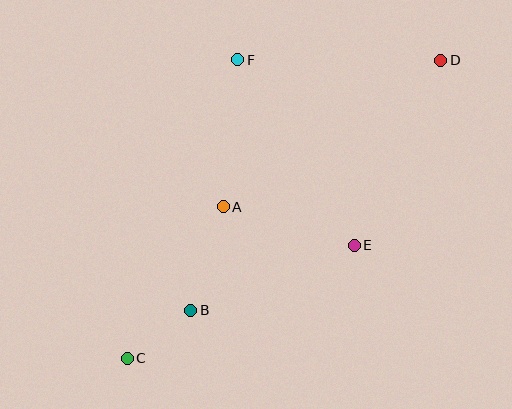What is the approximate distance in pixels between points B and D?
The distance between B and D is approximately 353 pixels.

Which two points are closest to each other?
Points B and C are closest to each other.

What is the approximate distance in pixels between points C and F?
The distance between C and F is approximately 318 pixels.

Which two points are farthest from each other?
Points C and D are farthest from each other.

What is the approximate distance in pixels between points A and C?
The distance between A and C is approximately 179 pixels.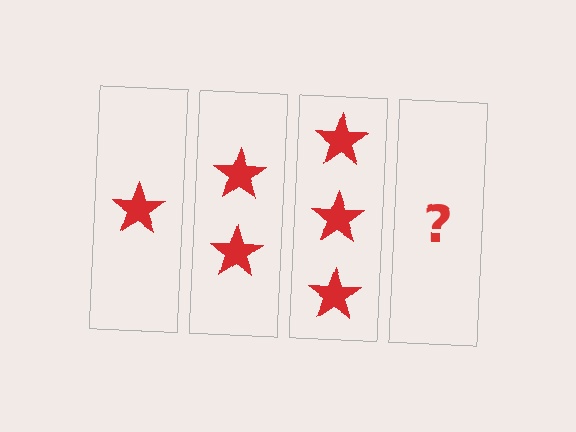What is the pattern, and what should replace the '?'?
The pattern is that each step adds one more star. The '?' should be 4 stars.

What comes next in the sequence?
The next element should be 4 stars.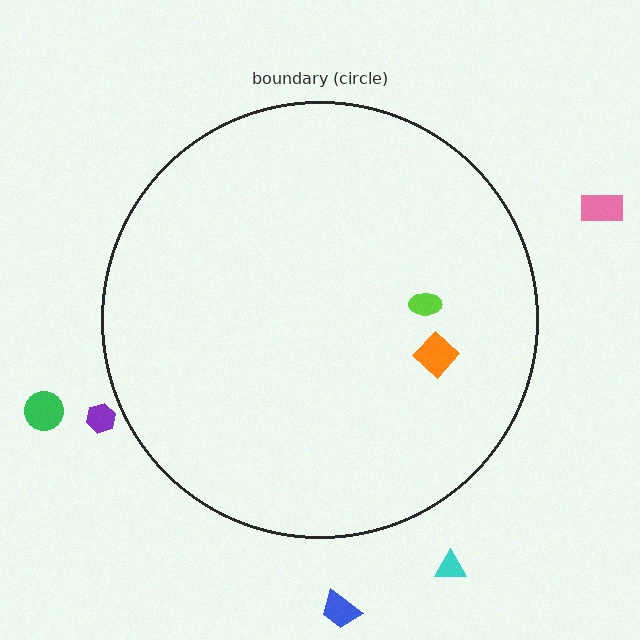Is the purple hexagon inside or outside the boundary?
Outside.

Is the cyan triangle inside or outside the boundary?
Outside.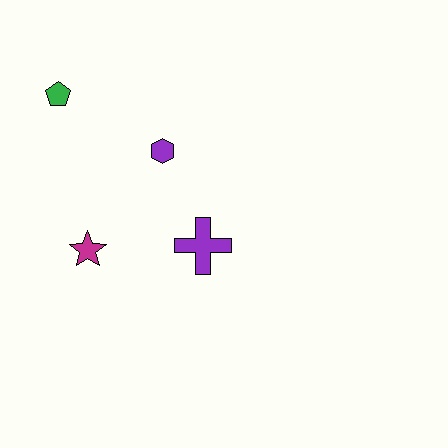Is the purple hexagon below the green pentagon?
Yes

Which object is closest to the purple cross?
The purple hexagon is closest to the purple cross.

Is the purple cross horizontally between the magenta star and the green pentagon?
No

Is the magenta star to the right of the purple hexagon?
No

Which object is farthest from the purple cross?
The green pentagon is farthest from the purple cross.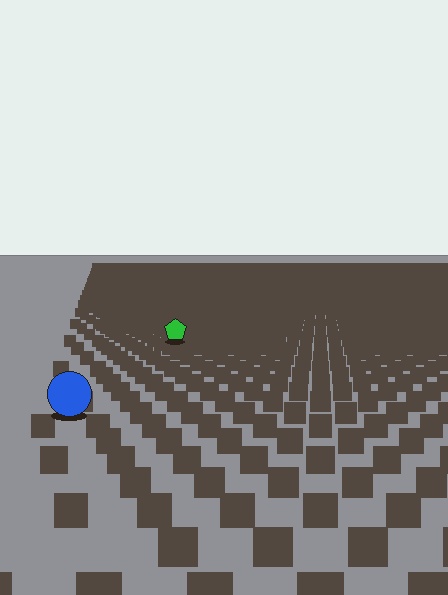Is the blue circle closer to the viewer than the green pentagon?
Yes. The blue circle is closer — you can tell from the texture gradient: the ground texture is coarser near it.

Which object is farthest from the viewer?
The green pentagon is farthest from the viewer. It appears smaller and the ground texture around it is denser.